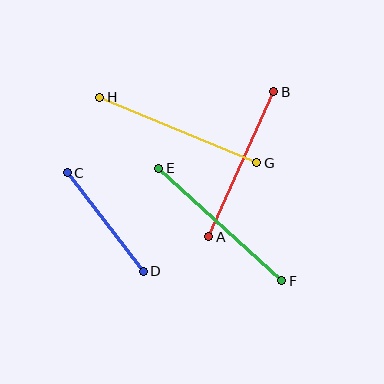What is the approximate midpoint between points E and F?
The midpoint is at approximately (220, 224) pixels.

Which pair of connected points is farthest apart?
Points G and H are farthest apart.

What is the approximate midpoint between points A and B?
The midpoint is at approximately (241, 164) pixels.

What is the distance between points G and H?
The distance is approximately 170 pixels.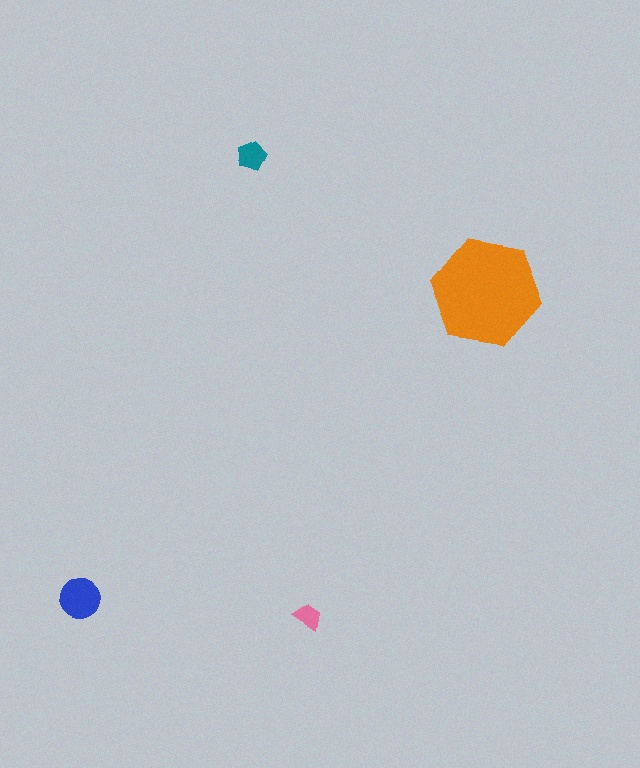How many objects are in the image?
There are 4 objects in the image.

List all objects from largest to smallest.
The orange hexagon, the blue circle, the teal pentagon, the pink trapezoid.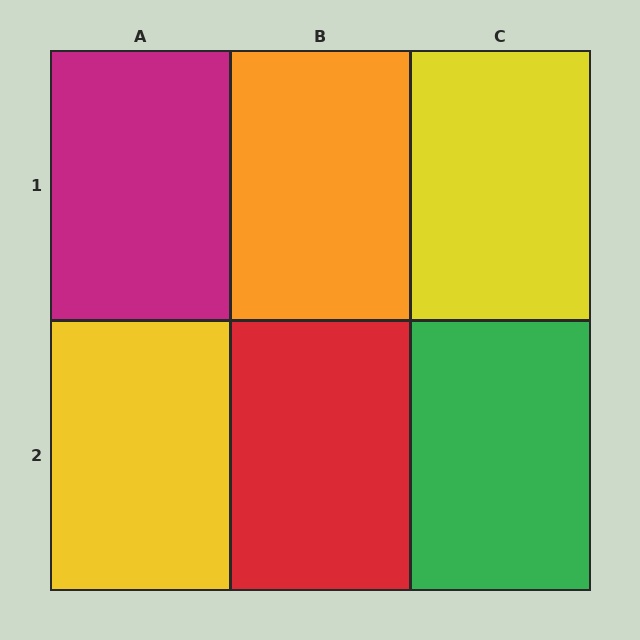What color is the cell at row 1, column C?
Yellow.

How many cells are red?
1 cell is red.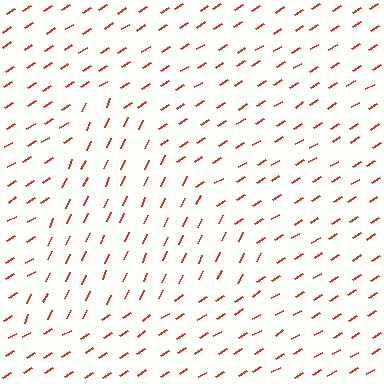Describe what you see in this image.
The image is filled with small red line segments. A triangle region in the image has lines oriented differently from the surrounding lines, creating a visible texture boundary.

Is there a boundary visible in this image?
Yes, there is a texture boundary formed by a change in line orientation.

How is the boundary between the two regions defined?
The boundary is defined purely by a change in line orientation (approximately 33 degrees difference). All lines are the same color and thickness.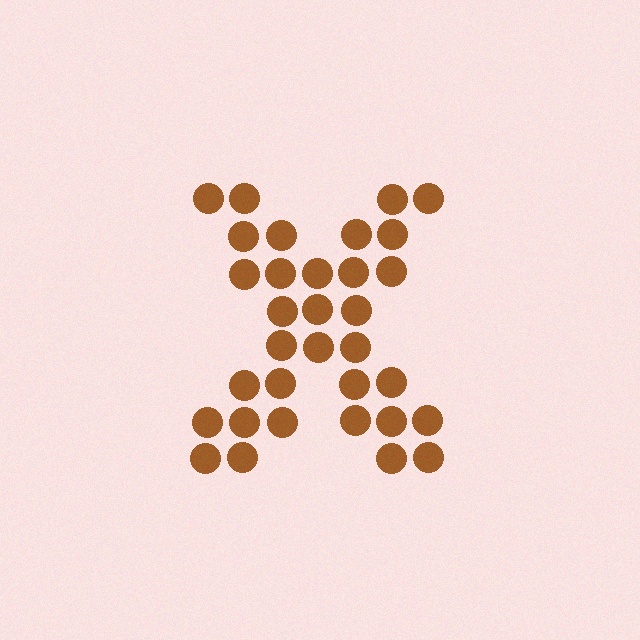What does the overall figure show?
The overall figure shows the letter X.